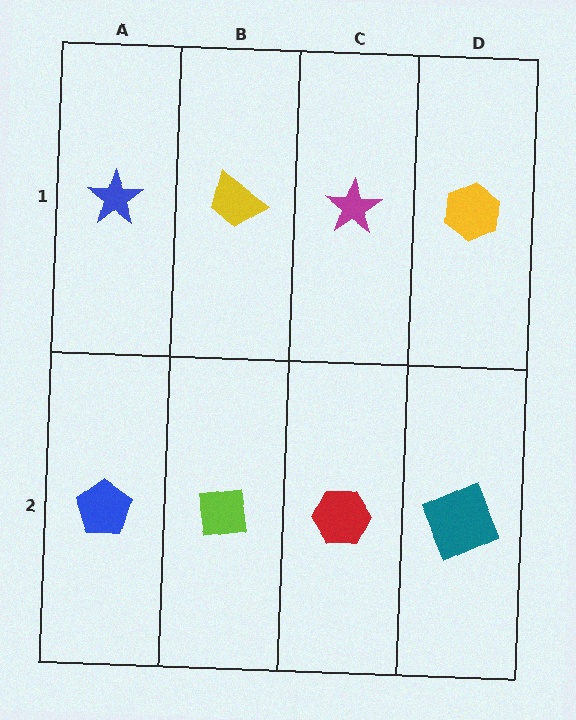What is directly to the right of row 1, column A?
A yellow trapezoid.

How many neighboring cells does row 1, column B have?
3.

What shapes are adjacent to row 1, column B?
A lime square (row 2, column B), a blue star (row 1, column A), a magenta star (row 1, column C).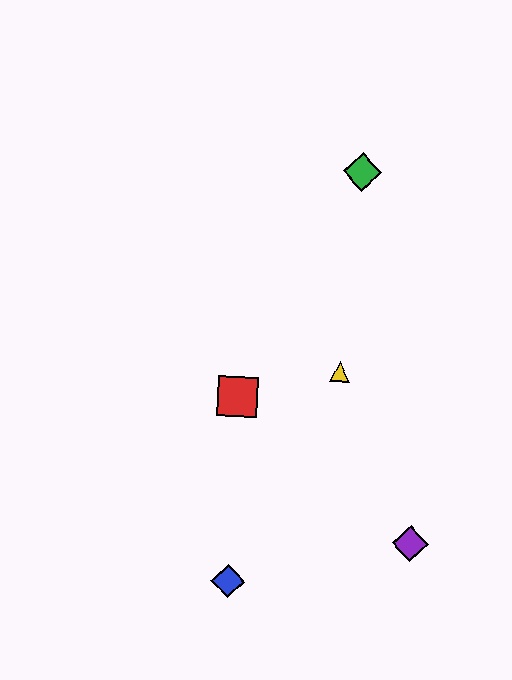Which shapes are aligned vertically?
The red square, the blue diamond are aligned vertically.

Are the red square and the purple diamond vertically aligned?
No, the red square is at x≈238 and the purple diamond is at x≈410.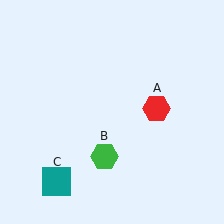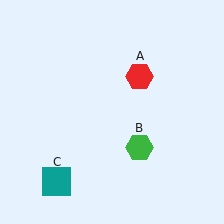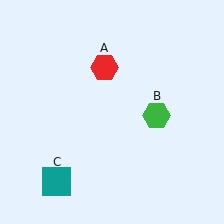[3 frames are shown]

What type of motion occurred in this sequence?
The red hexagon (object A), green hexagon (object B) rotated counterclockwise around the center of the scene.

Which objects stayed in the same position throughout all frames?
Teal square (object C) remained stationary.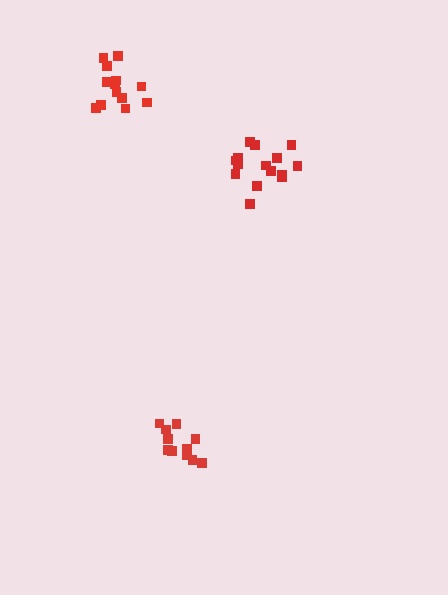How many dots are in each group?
Group 1: 11 dots, Group 2: 15 dots, Group 3: 13 dots (39 total).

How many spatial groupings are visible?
There are 3 spatial groupings.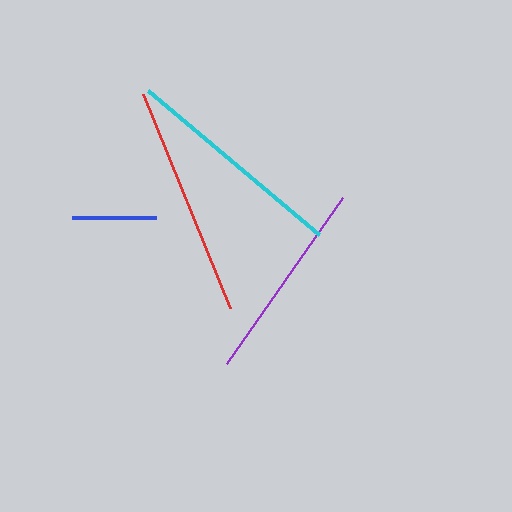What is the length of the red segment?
The red segment is approximately 231 pixels long.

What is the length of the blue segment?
The blue segment is approximately 84 pixels long.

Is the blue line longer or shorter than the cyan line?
The cyan line is longer than the blue line.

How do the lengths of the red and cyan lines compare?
The red and cyan lines are approximately the same length.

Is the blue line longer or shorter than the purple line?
The purple line is longer than the blue line.